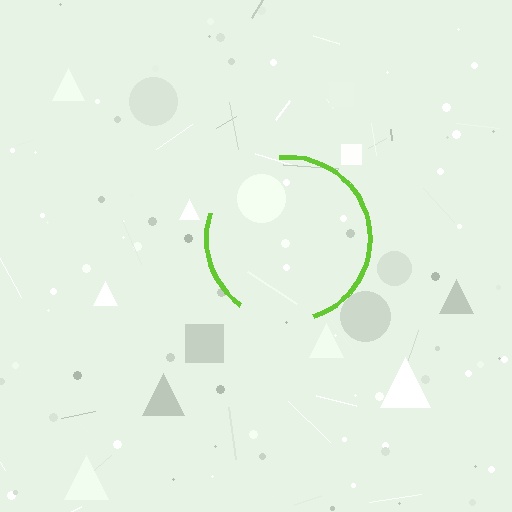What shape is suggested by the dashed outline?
The dashed outline suggests a circle.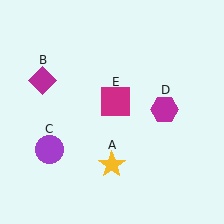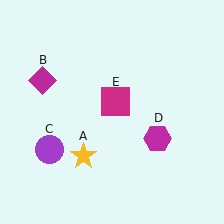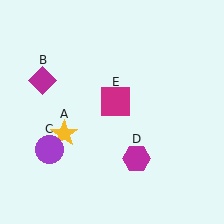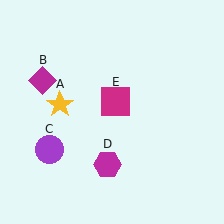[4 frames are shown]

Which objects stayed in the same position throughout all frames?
Magenta diamond (object B) and purple circle (object C) and magenta square (object E) remained stationary.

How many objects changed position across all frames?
2 objects changed position: yellow star (object A), magenta hexagon (object D).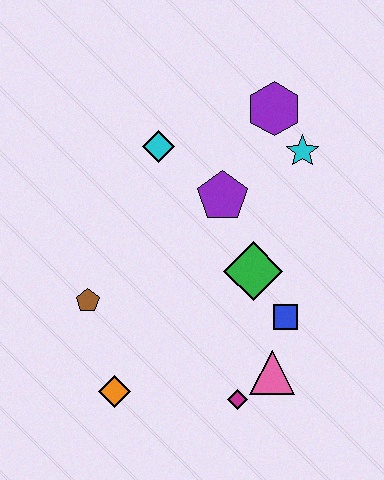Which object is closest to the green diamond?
The blue square is closest to the green diamond.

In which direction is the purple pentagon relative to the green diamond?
The purple pentagon is above the green diamond.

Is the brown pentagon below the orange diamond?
No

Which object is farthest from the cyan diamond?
The magenta diamond is farthest from the cyan diamond.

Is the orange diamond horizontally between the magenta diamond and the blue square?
No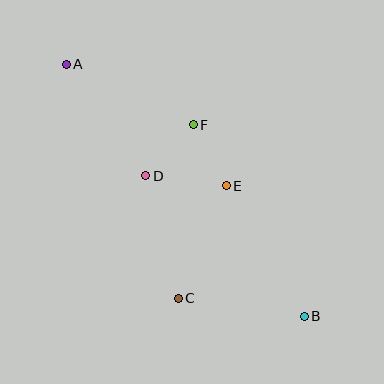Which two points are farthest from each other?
Points A and B are farthest from each other.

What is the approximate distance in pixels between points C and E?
The distance between C and E is approximately 122 pixels.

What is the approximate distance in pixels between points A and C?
The distance between A and C is approximately 259 pixels.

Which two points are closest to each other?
Points D and F are closest to each other.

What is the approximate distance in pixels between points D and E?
The distance between D and E is approximately 81 pixels.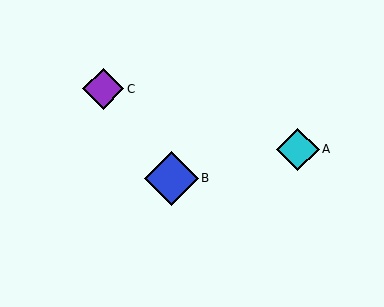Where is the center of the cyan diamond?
The center of the cyan diamond is at (298, 149).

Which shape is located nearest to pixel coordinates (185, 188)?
The blue diamond (labeled B) at (171, 178) is nearest to that location.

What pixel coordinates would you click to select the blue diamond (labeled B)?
Click at (171, 178) to select the blue diamond B.